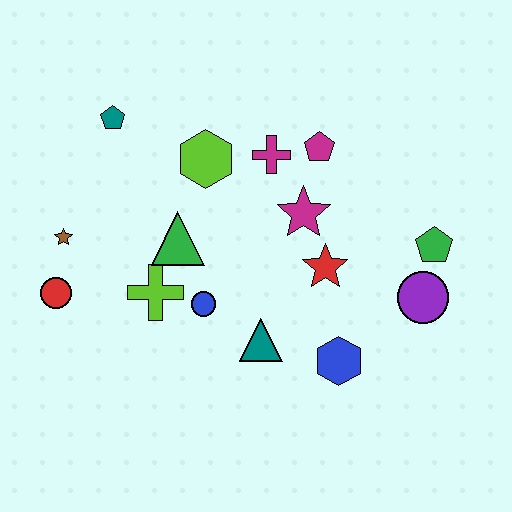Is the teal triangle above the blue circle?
No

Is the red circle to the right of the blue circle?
No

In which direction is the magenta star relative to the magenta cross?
The magenta star is below the magenta cross.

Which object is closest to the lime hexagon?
The magenta cross is closest to the lime hexagon.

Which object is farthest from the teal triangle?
The teal pentagon is farthest from the teal triangle.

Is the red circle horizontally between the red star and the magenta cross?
No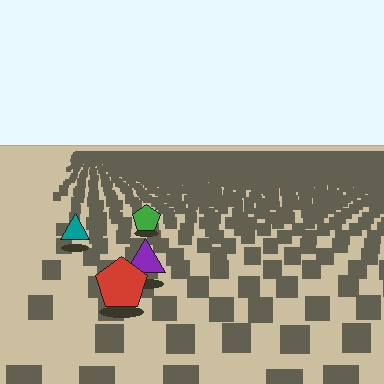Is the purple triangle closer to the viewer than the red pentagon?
No. The red pentagon is closer — you can tell from the texture gradient: the ground texture is coarser near it.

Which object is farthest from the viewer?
The green pentagon is farthest from the viewer. It appears smaller and the ground texture around it is denser.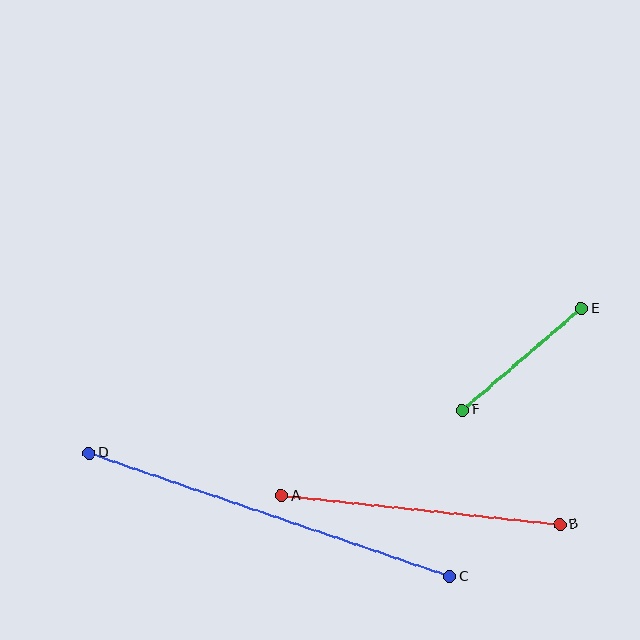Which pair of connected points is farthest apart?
Points C and D are farthest apart.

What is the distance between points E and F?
The distance is approximately 156 pixels.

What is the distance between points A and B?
The distance is approximately 280 pixels.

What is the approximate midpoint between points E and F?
The midpoint is at approximately (522, 359) pixels.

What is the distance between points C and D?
The distance is approximately 381 pixels.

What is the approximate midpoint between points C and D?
The midpoint is at approximately (269, 515) pixels.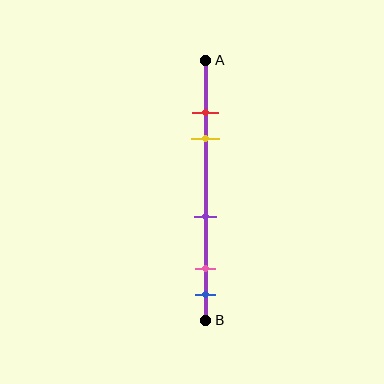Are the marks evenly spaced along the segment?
No, the marks are not evenly spaced.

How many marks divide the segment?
There are 5 marks dividing the segment.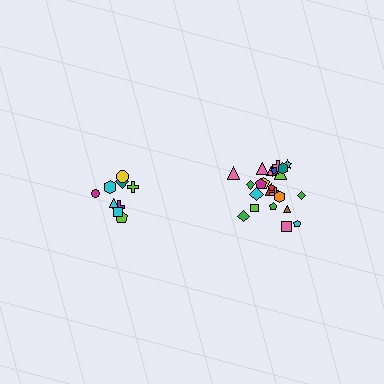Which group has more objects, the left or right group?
The right group.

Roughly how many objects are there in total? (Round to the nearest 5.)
Roughly 35 objects in total.